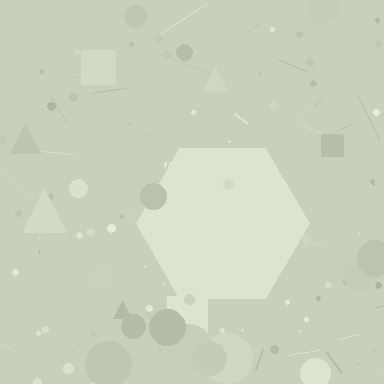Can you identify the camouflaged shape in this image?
The camouflaged shape is a hexagon.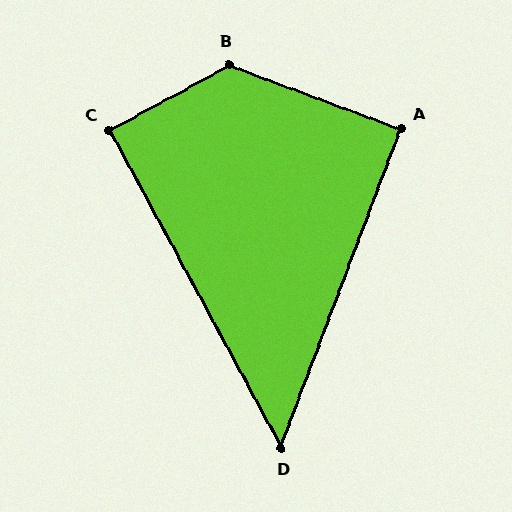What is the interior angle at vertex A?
Approximately 90 degrees (approximately right).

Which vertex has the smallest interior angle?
D, at approximately 49 degrees.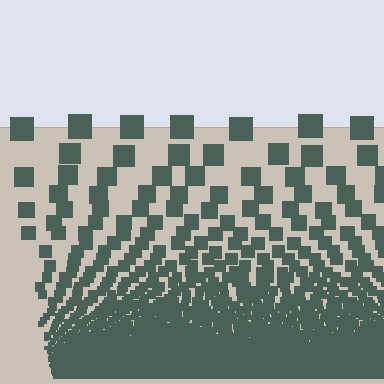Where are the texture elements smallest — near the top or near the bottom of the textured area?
Near the bottom.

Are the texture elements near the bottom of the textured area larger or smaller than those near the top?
Smaller. The gradient is inverted — elements near the bottom are smaller and denser.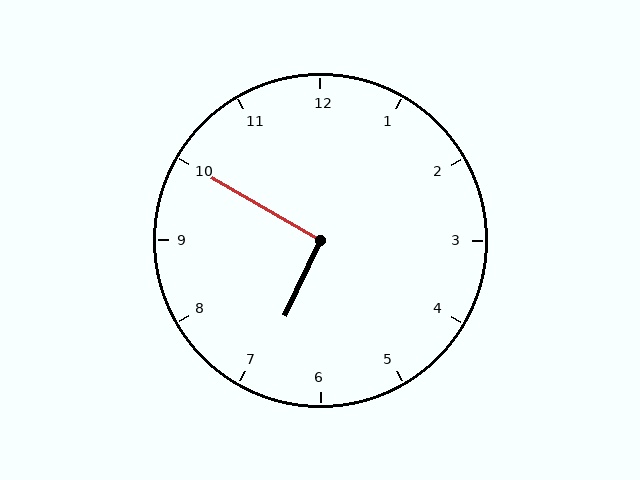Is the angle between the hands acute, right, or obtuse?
It is right.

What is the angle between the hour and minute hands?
Approximately 95 degrees.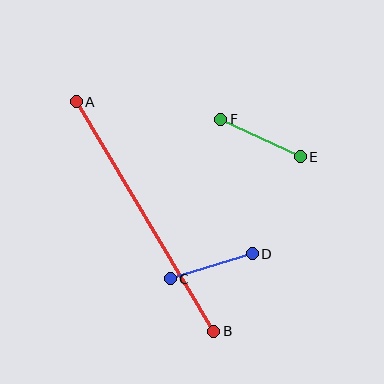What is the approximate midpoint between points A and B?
The midpoint is at approximately (145, 216) pixels.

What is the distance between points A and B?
The distance is approximately 267 pixels.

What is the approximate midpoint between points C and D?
The midpoint is at approximately (211, 266) pixels.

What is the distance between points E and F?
The distance is approximately 88 pixels.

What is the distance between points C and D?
The distance is approximately 86 pixels.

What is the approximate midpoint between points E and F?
The midpoint is at approximately (260, 138) pixels.